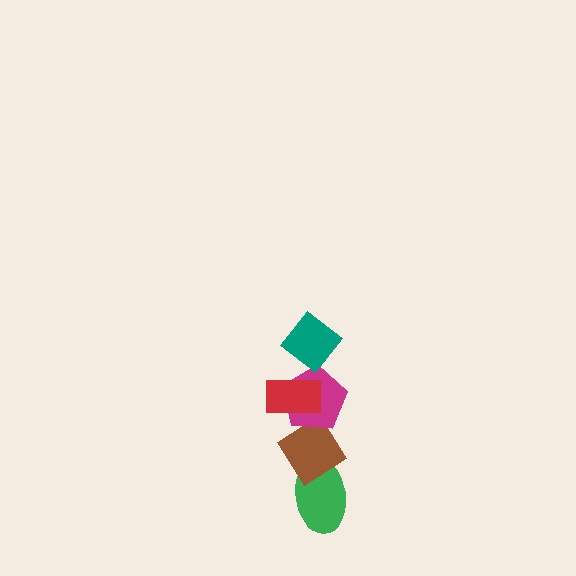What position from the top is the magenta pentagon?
The magenta pentagon is 3rd from the top.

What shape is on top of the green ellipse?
The brown diamond is on top of the green ellipse.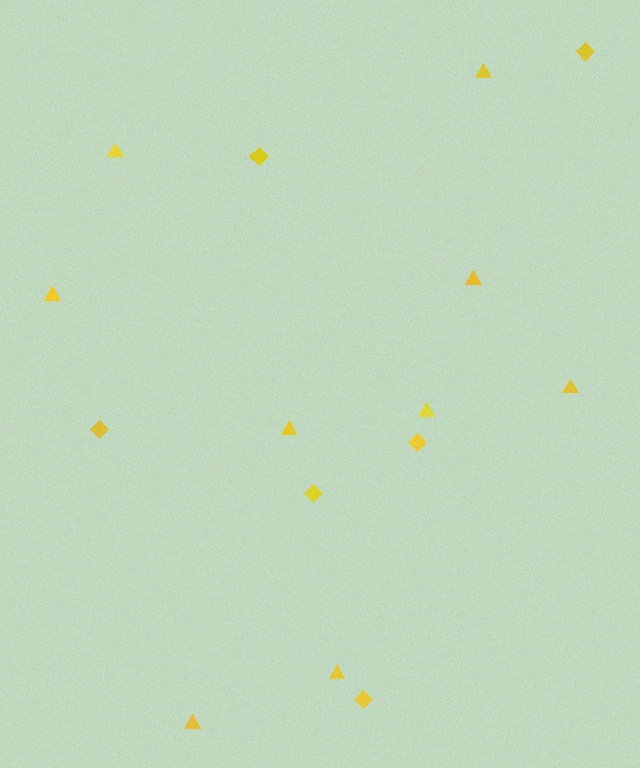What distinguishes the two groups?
There are 2 groups: one group of triangles (9) and one group of diamonds (6).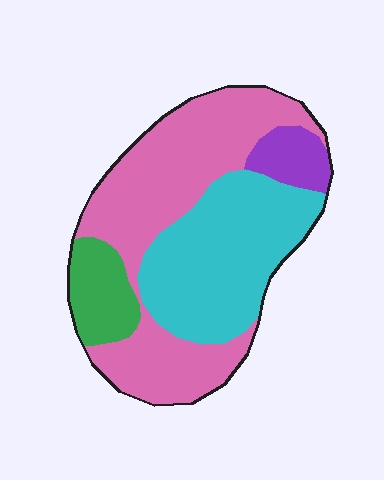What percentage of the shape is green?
Green covers 11% of the shape.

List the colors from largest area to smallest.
From largest to smallest: pink, cyan, green, purple.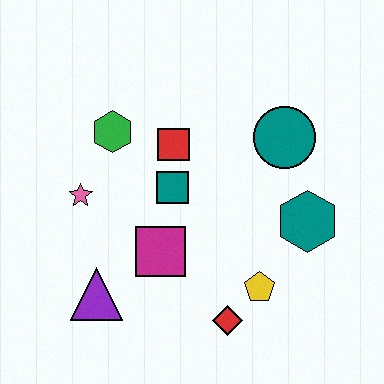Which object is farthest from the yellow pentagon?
The green hexagon is farthest from the yellow pentagon.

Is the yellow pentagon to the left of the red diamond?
No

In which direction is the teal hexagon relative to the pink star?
The teal hexagon is to the right of the pink star.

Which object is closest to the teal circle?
The teal hexagon is closest to the teal circle.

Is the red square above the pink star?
Yes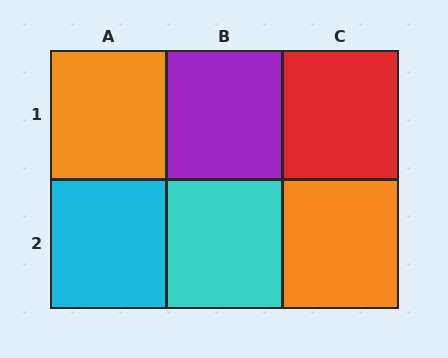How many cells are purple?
1 cell is purple.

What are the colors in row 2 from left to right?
Cyan, cyan, orange.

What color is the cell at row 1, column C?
Red.